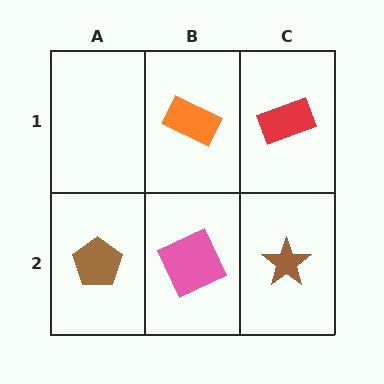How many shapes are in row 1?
2 shapes.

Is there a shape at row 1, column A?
No, that cell is empty.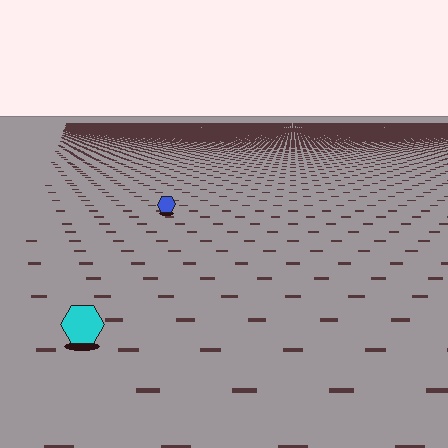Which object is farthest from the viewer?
The blue hexagon is farthest from the viewer. It appears smaller and the ground texture around it is denser.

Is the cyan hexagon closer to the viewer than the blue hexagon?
Yes. The cyan hexagon is closer — you can tell from the texture gradient: the ground texture is coarser near it.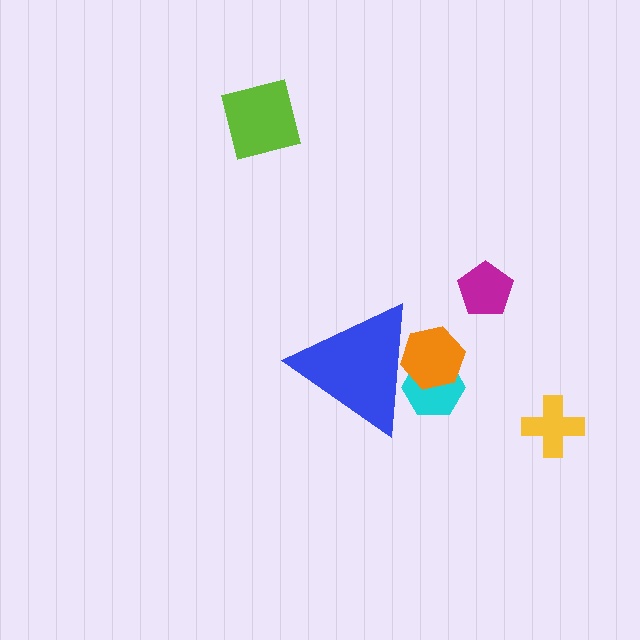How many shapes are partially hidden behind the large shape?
2 shapes are partially hidden.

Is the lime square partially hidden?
No, the lime square is fully visible.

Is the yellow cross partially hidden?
No, the yellow cross is fully visible.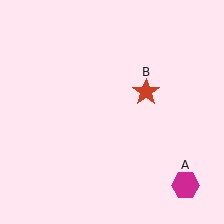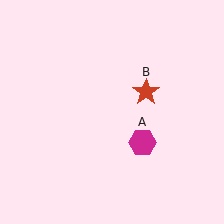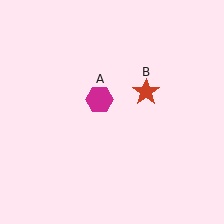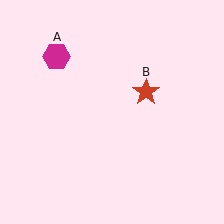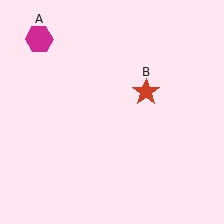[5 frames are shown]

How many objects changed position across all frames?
1 object changed position: magenta hexagon (object A).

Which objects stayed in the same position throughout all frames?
Red star (object B) remained stationary.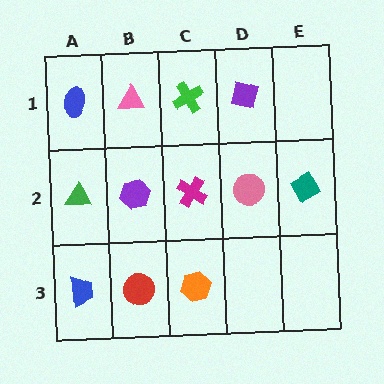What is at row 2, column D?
A pink circle.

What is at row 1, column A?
A blue ellipse.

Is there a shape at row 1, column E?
No, that cell is empty.